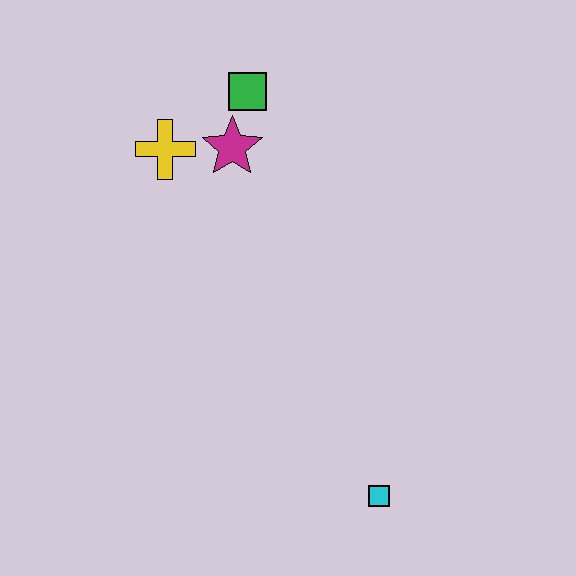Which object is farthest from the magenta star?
The cyan square is farthest from the magenta star.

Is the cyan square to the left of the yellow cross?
No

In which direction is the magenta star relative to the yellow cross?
The magenta star is to the right of the yellow cross.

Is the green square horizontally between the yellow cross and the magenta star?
No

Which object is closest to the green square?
The magenta star is closest to the green square.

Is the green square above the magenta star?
Yes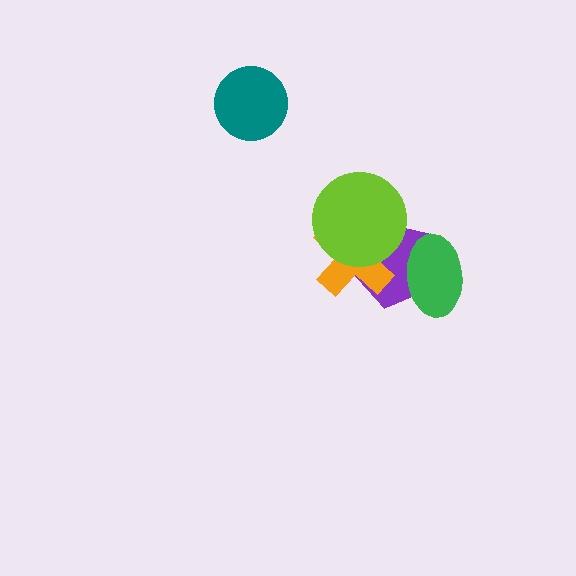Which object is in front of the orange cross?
The lime circle is in front of the orange cross.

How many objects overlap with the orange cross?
2 objects overlap with the orange cross.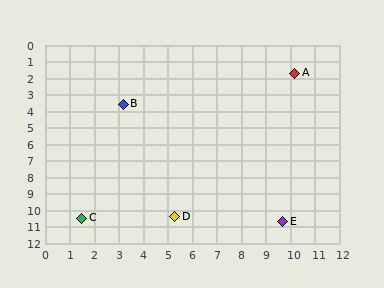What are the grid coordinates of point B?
Point B is at approximately (3.2, 3.6).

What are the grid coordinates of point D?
Point D is at approximately (5.3, 10.4).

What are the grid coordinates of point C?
Point C is at approximately (1.5, 10.5).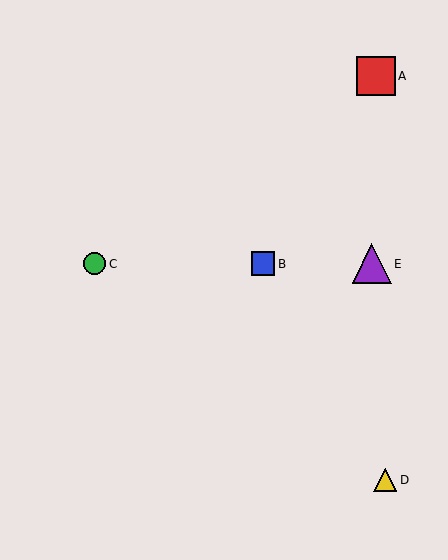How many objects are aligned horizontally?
3 objects (B, C, E) are aligned horizontally.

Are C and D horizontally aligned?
No, C is at y≈264 and D is at y≈480.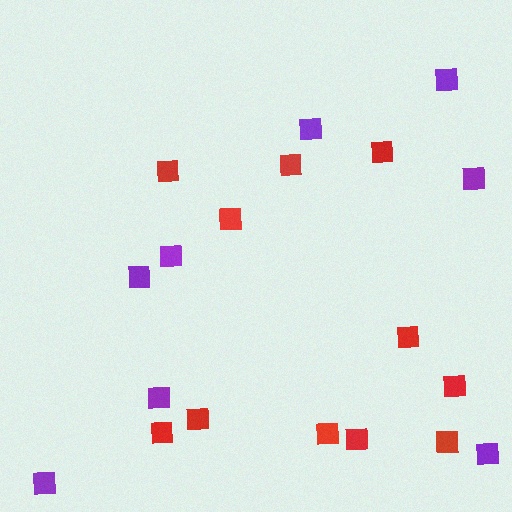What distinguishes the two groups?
There are 2 groups: one group of red squares (11) and one group of purple squares (8).